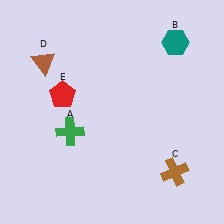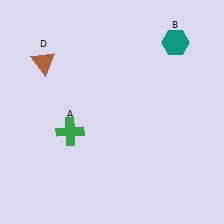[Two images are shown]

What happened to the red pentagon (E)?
The red pentagon (E) was removed in Image 2. It was in the top-left area of Image 1.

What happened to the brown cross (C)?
The brown cross (C) was removed in Image 2. It was in the bottom-right area of Image 1.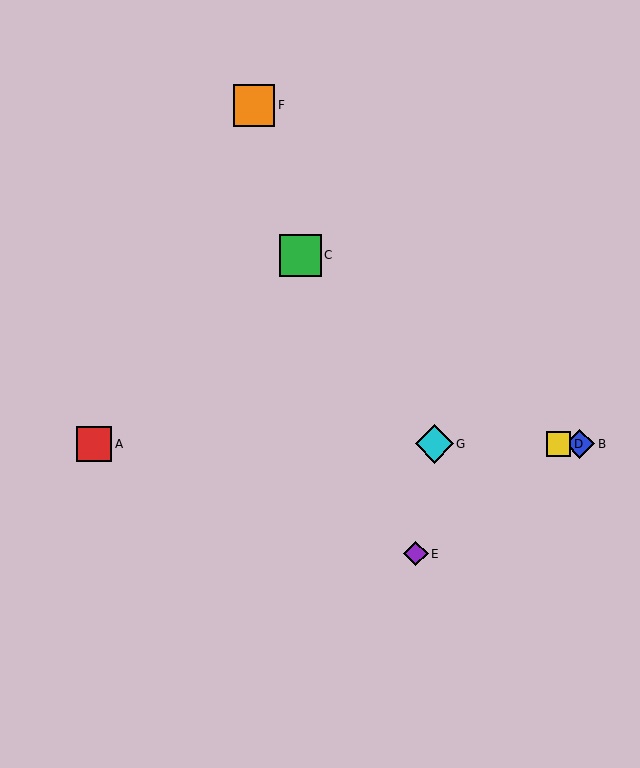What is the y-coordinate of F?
Object F is at y≈105.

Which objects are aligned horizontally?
Objects A, B, D, G are aligned horizontally.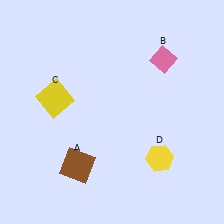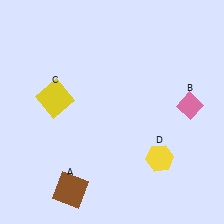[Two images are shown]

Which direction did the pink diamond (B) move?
The pink diamond (B) moved down.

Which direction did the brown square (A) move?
The brown square (A) moved down.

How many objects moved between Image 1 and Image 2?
2 objects moved between the two images.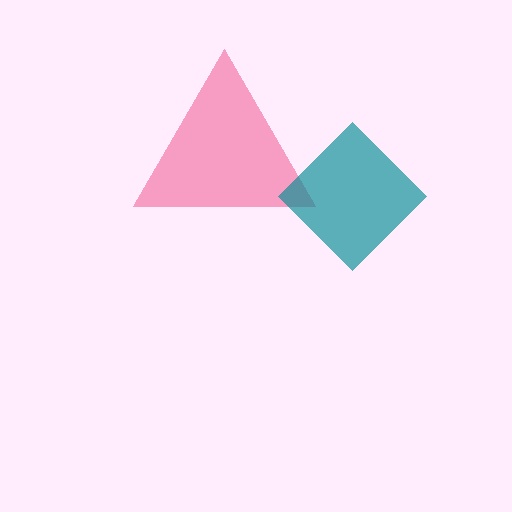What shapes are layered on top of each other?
The layered shapes are: a pink triangle, a teal diamond.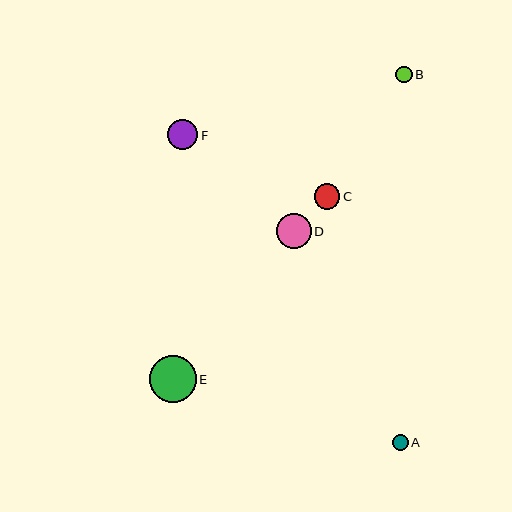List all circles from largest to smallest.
From largest to smallest: E, D, F, C, B, A.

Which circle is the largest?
Circle E is the largest with a size of approximately 47 pixels.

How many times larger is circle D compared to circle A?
Circle D is approximately 2.2 times the size of circle A.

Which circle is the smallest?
Circle A is the smallest with a size of approximately 16 pixels.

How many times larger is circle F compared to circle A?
Circle F is approximately 1.9 times the size of circle A.